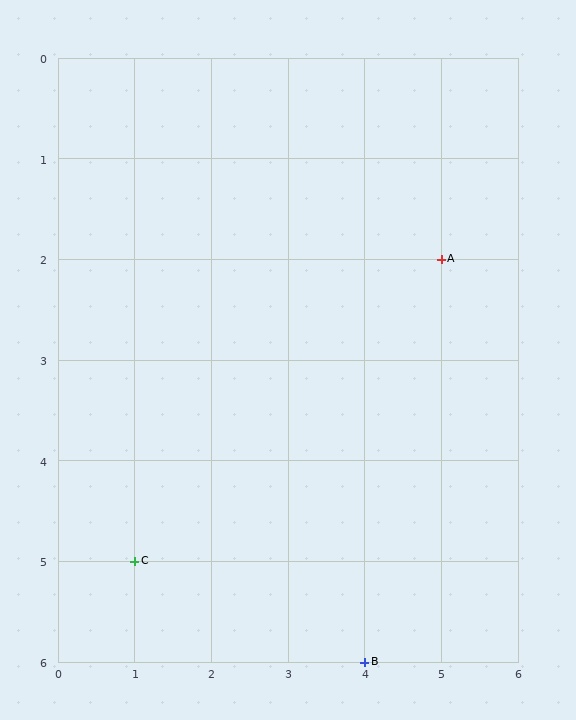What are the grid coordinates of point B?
Point B is at grid coordinates (4, 6).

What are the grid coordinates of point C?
Point C is at grid coordinates (1, 5).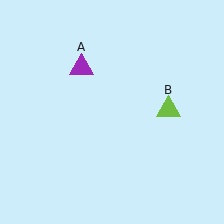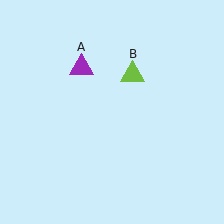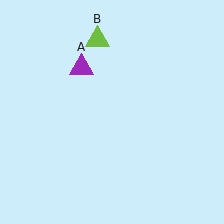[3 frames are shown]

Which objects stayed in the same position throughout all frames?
Purple triangle (object A) remained stationary.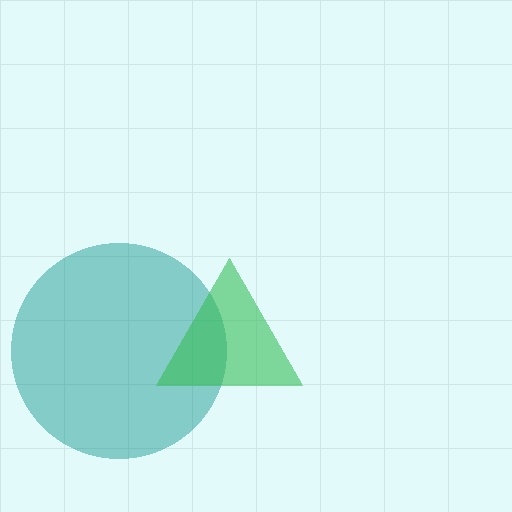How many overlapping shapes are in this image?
There are 2 overlapping shapes in the image.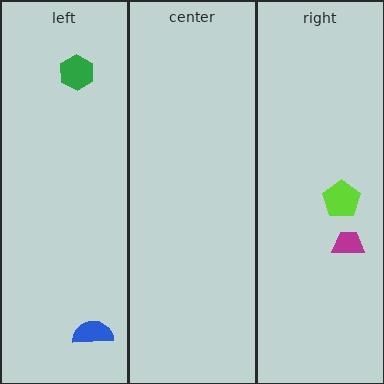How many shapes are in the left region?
2.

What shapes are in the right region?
The lime pentagon, the magenta trapezoid.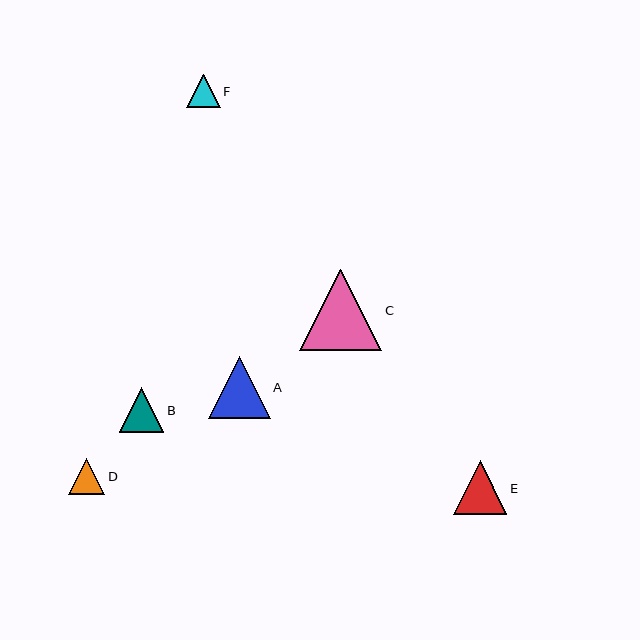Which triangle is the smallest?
Triangle F is the smallest with a size of approximately 34 pixels.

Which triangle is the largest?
Triangle C is the largest with a size of approximately 82 pixels.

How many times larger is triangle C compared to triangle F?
Triangle C is approximately 2.4 times the size of triangle F.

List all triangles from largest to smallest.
From largest to smallest: C, A, E, B, D, F.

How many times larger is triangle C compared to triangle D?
Triangle C is approximately 2.2 times the size of triangle D.